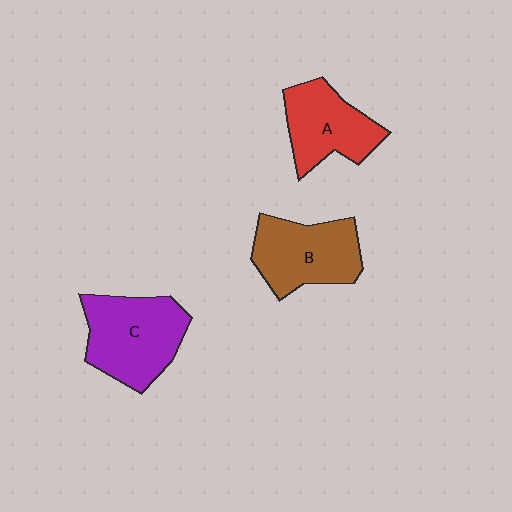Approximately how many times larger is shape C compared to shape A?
Approximately 1.3 times.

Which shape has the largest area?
Shape C (purple).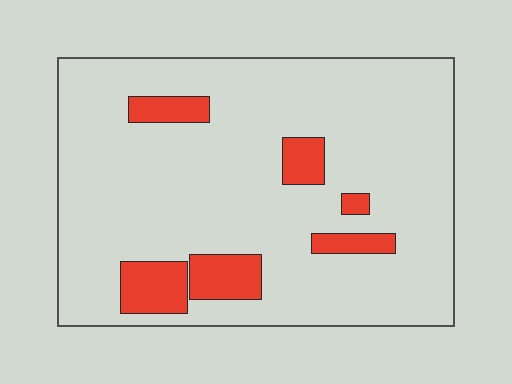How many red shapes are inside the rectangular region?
6.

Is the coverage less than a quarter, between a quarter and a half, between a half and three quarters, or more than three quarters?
Less than a quarter.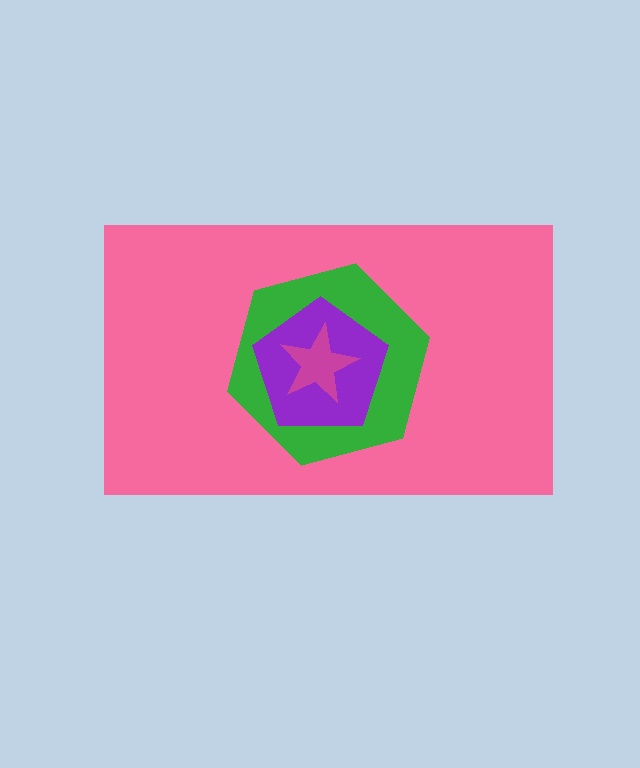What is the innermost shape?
The magenta star.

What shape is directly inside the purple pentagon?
The magenta star.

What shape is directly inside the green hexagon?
The purple pentagon.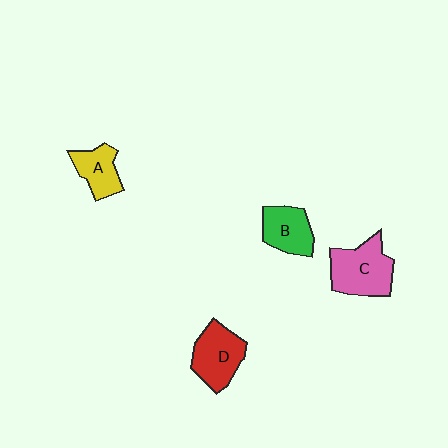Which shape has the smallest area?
Shape A (yellow).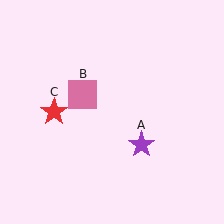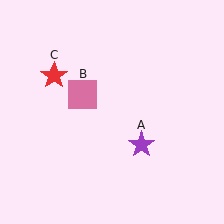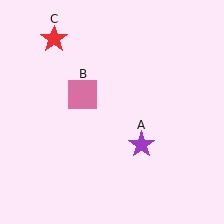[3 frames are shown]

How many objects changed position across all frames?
1 object changed position: red star (object C).